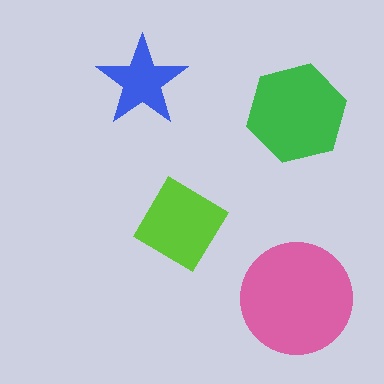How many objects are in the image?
There are 4 objects in the image.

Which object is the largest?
The pink circle.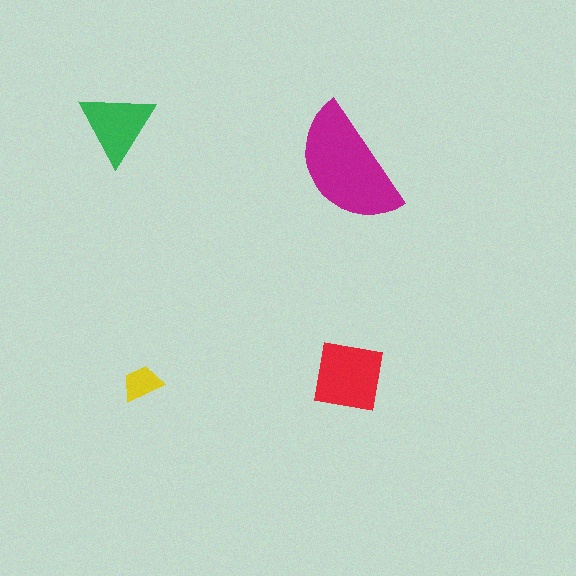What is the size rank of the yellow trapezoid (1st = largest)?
4th.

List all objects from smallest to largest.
The yellow trapezoid, the green triangle, the red square, the magenta semicircle.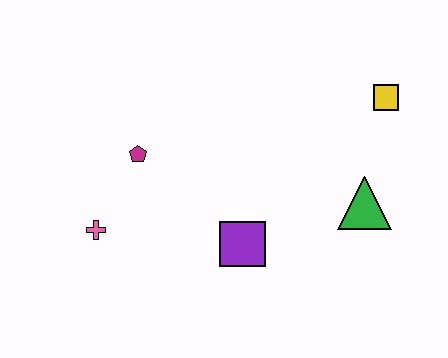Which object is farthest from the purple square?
The yellow square is farthest from the purple square.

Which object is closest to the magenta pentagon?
The pink cross is closest to the magenta pentagon.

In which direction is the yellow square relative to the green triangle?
The yellow square is above the green triangle.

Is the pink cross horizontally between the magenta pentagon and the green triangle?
No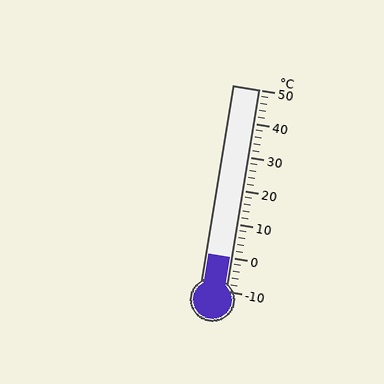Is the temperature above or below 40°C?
The temperature is below 40°C.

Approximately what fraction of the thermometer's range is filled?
The thermometer is filled to approximately 15% of its range.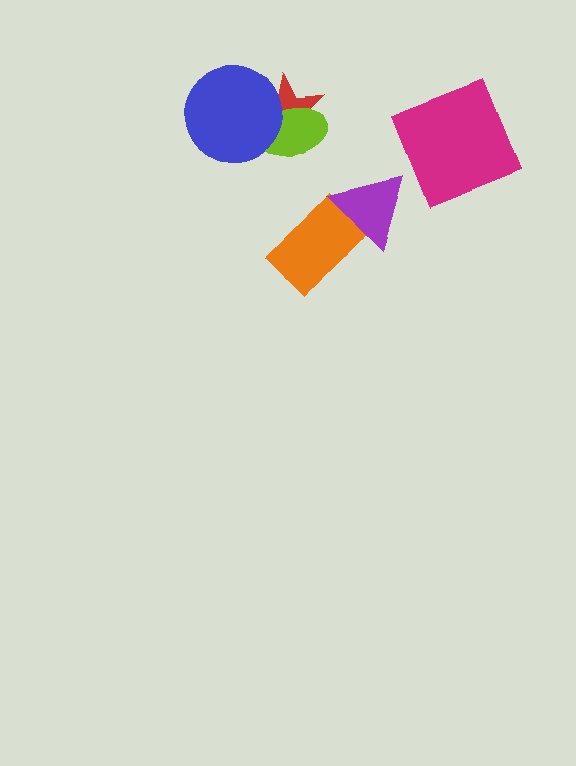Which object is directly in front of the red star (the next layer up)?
The lime ellipse is directly in front of the red star.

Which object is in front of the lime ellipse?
The blue circle is in front of the lime ellipse.